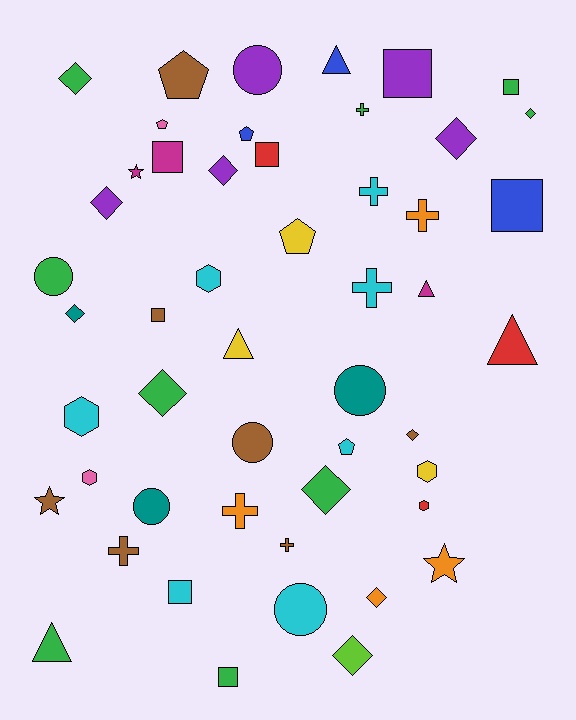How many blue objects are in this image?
There are 3 blue objects.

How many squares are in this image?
There are 8 squares.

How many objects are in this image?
There are 50 objects.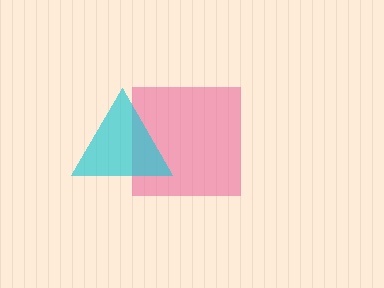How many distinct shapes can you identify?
There are 2 distinct shapes: a pink square, a cyan triangle.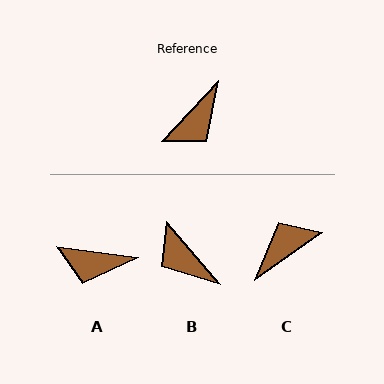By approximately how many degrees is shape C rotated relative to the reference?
Approximately 168 degrees counter-clockwise.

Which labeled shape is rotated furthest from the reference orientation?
C, about 168 degrees away.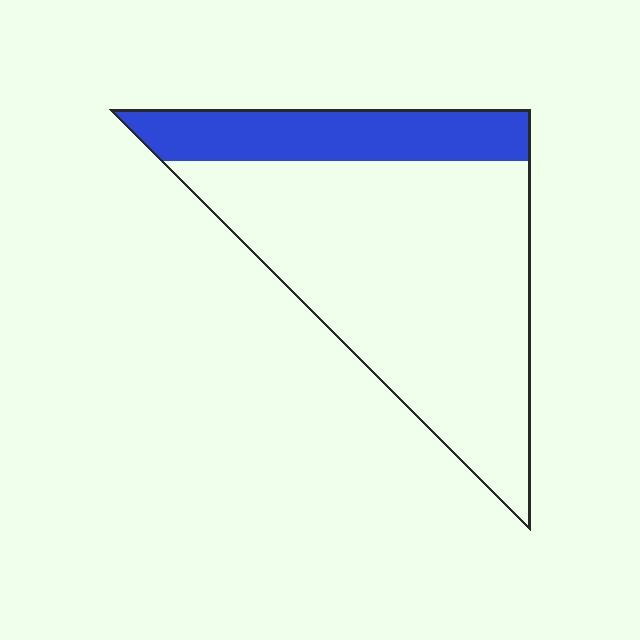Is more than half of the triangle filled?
No.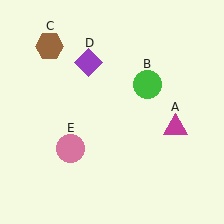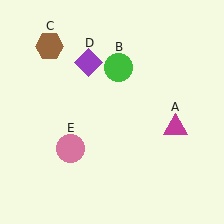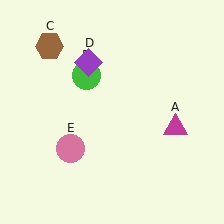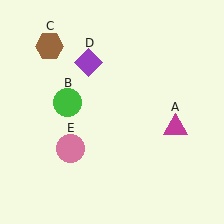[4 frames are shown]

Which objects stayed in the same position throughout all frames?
Magenta triangle (object A) and brown hexagon (object C) and purple diamond (object D) and pink circle (object E) remained stationary.